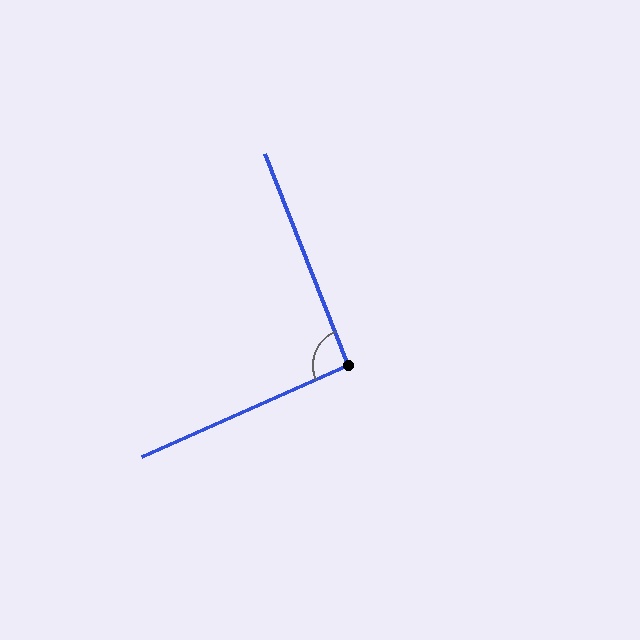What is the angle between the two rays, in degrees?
Approximately 92 degrees.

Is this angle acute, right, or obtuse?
It is approximately a right angle.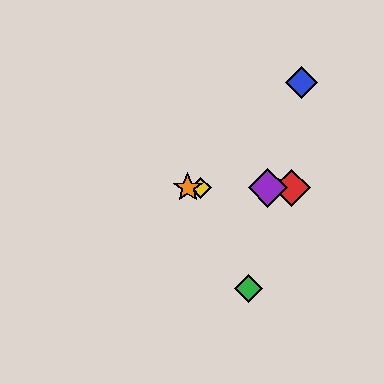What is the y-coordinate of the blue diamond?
The blue diamond is at y≈82.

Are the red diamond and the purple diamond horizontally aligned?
Yes, both are at y≈188.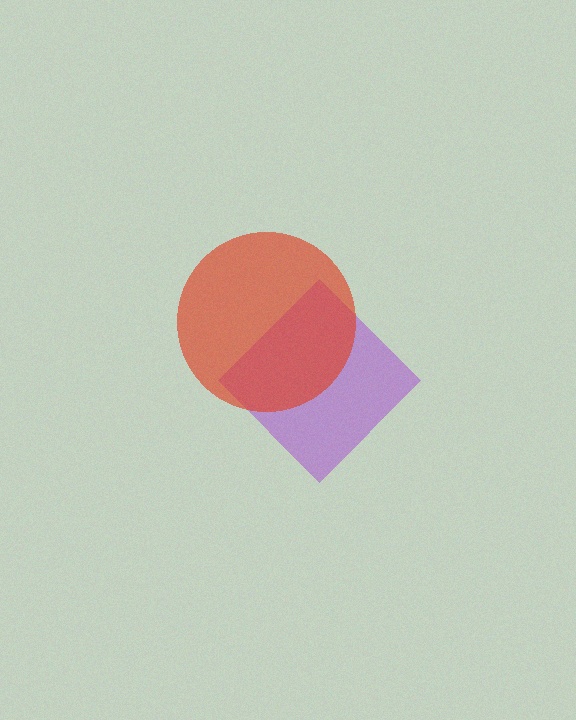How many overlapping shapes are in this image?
There are 2 overlapping shapes in the image.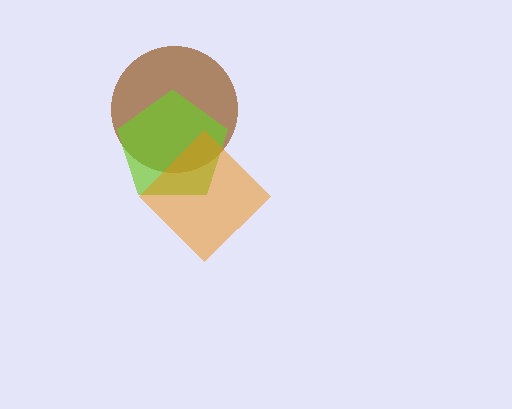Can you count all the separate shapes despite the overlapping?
Yes, there are 3 separate shapes.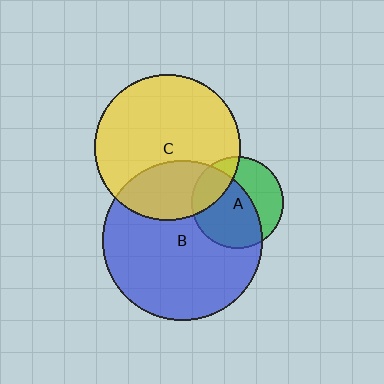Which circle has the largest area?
Circle B (blue).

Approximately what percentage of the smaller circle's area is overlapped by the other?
Approximately 25%.